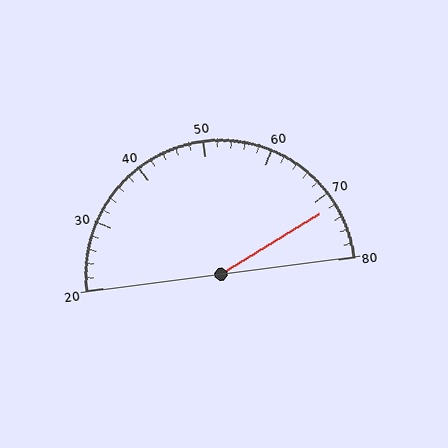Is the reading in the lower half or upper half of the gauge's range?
The reading is in the upper half of the range (20 to 80).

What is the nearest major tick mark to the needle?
The nearest major tick mark is 70.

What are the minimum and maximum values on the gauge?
The gauge ranges from 20 to 80.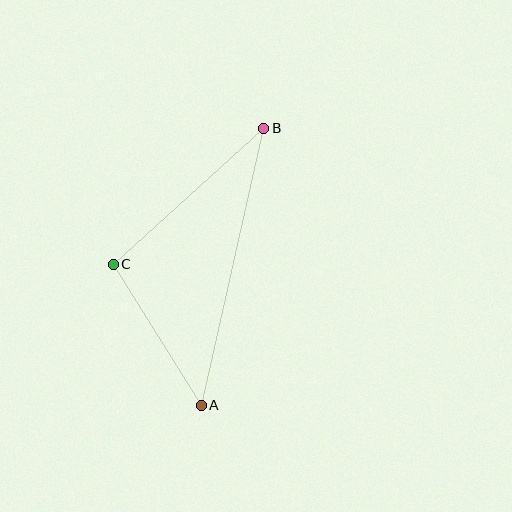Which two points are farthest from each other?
Points A and B are farthest from each other.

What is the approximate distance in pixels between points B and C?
The distance between B and C is approximately 203 pixels.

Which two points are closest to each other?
Points A and C are closest to each other.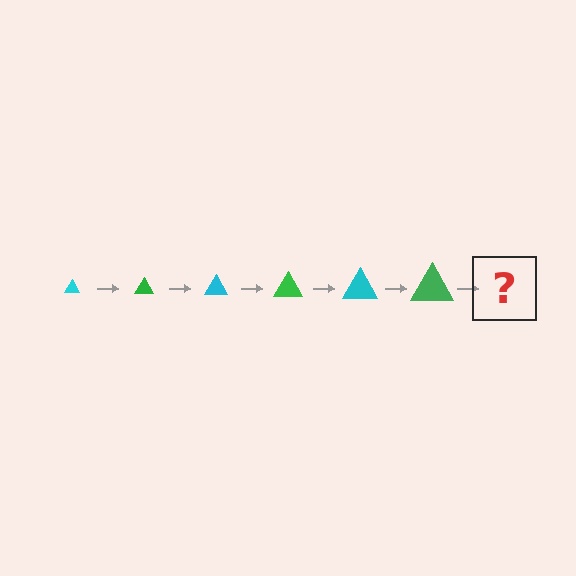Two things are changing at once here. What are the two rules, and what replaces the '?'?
The two rules are that the triangle grows larger each step and the color cycles through cyan and green. The '?' should be a cyan triangle, larger than the previous one.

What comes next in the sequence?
The next element should be a cyan triangle, larger than the previous one.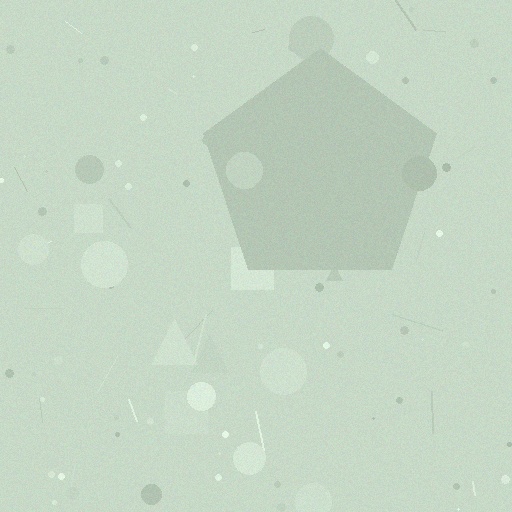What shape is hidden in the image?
A pentagon is hidden in the image.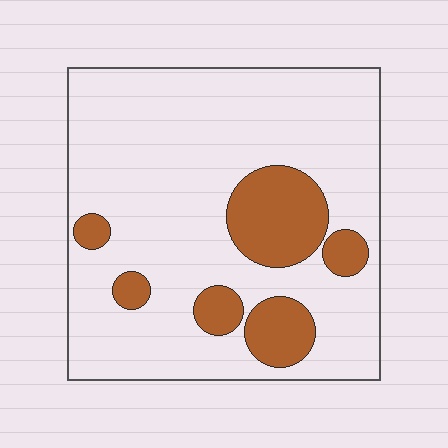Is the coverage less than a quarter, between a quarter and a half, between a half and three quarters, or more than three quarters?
Less than a quarter.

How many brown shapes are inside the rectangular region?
6.